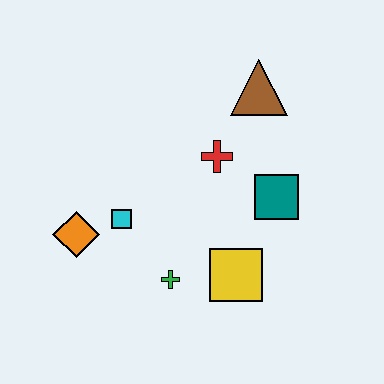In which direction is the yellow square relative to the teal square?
The yellow square is below the teal square.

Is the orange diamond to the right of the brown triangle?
No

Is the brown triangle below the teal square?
No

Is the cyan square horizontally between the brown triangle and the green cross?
No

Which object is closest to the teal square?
The red cross is closest to the teal square.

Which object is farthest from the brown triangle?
The orange diamond is farthest from the brown triangle.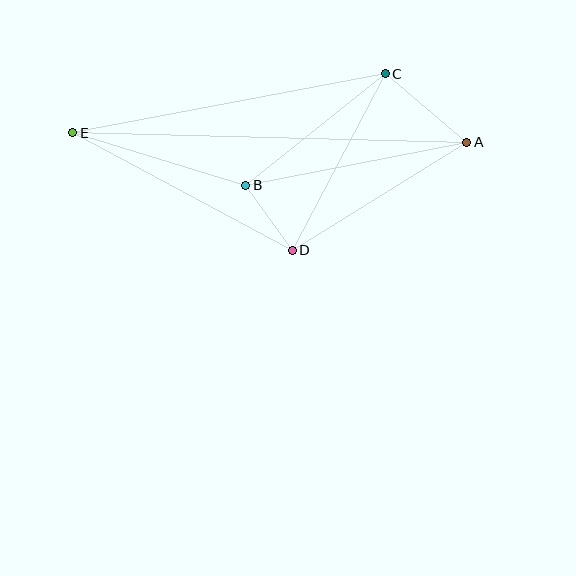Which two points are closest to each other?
Points B and D are closest to each other.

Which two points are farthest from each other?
Points A and E are farthest from each other.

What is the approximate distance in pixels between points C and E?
The distance between C and E is approximately 318 pixels.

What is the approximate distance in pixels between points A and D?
The distance between A and D is approximately 205 pixels.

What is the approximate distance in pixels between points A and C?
The distance between A and C is approximately 107 pixels.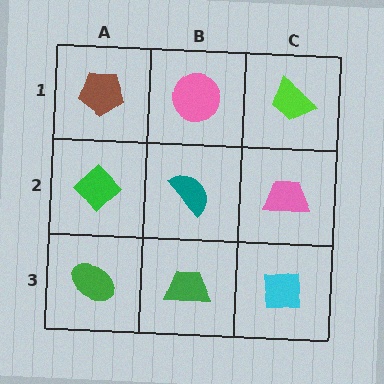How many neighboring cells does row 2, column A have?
3.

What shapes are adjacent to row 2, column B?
A pink circle (row 1, column B), a green trapezoid (row 3, column B), a green diamond (row 2, column A), a pink trapezoid (row 2, column C).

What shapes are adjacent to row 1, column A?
A green diamond (row 2, column A), a pink circle (row 1, column B).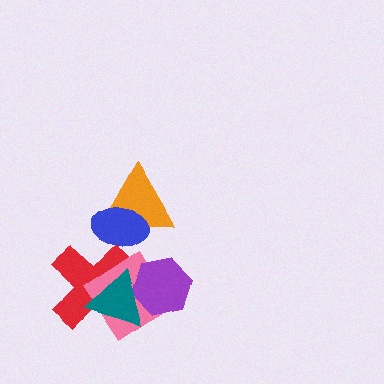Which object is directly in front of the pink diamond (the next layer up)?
The purple hexagon is directly in front of the pink diamond.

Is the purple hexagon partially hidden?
Yes, it is partially covered by another shape.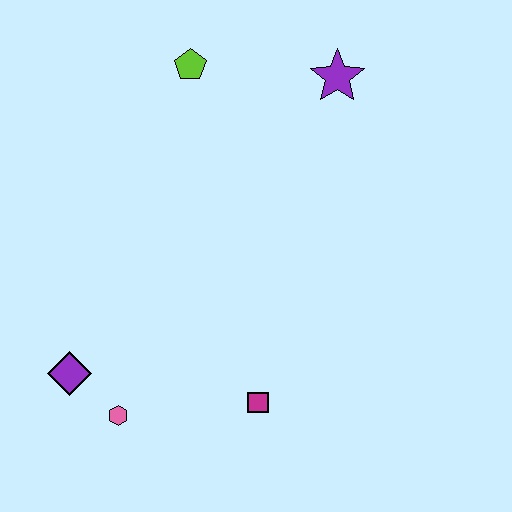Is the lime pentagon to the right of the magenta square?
No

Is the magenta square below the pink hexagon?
No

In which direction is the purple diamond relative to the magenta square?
The purple diamond is to the left of the magenta square.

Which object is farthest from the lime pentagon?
The pink hexagon is farthest from the lime pentagon.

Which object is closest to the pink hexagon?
The purple diamond is closest to the pink hexagon.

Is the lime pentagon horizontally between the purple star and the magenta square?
No